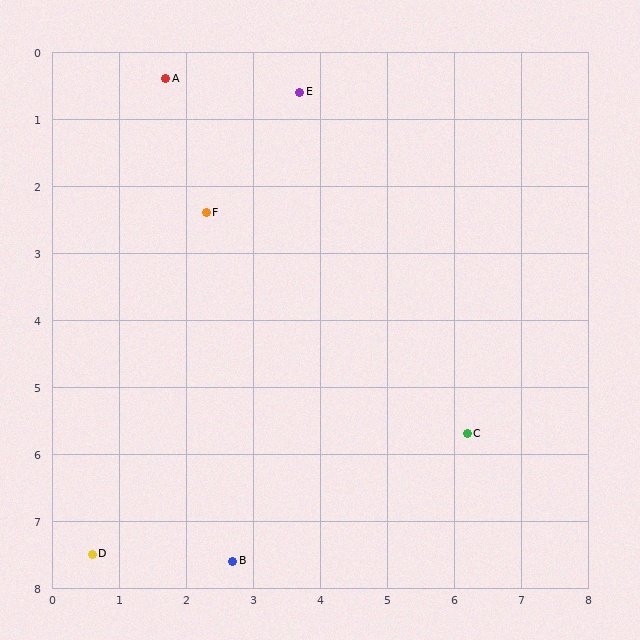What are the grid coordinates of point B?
Point B is at approximately (2.7, 7.6).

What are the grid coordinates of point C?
Point C is at approximately (6.2, 5.7).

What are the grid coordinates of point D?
Point D is at approximately (0.6, 7.5).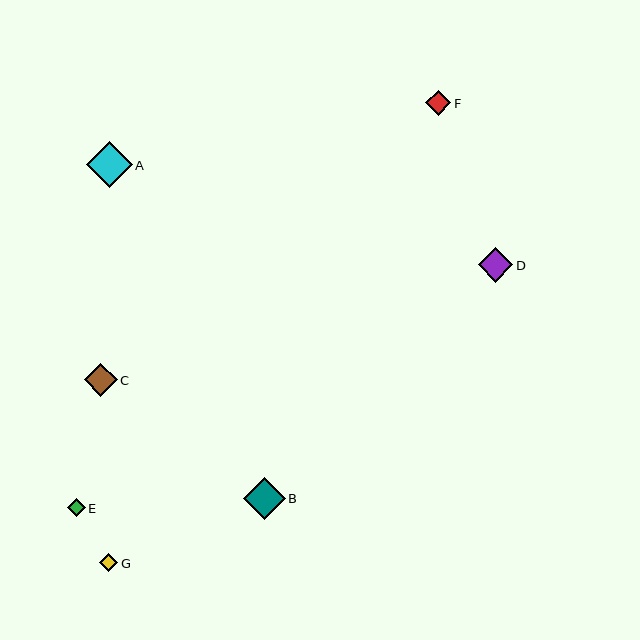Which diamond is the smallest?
Diamond E is the smallest with a size of approximately 17 pixels.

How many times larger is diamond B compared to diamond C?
Diamond B is approximately 1.3 times the size of diamond C.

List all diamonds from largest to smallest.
From largest to smallest: A, B, D, C, F, G, E.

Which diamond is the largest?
Diamond A is the largest with a size of approximately 46 pixels.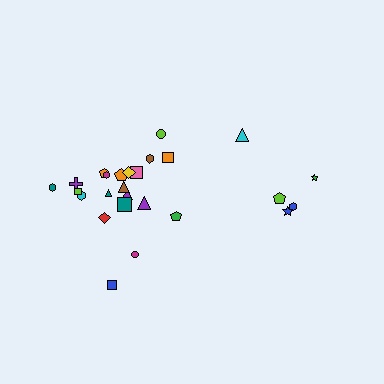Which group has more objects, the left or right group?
The left group.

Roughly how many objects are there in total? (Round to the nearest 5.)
Roughly 25 objects in total.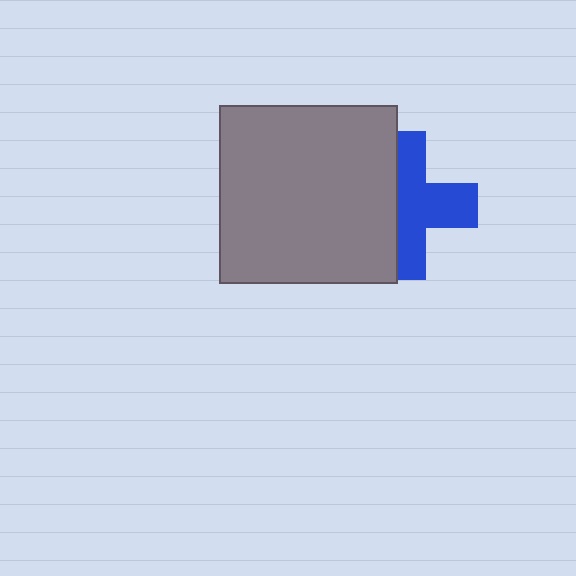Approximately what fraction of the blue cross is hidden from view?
Roughly 42% of the blue cross is hidden behind the gray square.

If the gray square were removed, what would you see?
You would see the complete blue cross.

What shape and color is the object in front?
The object in front is a gray square.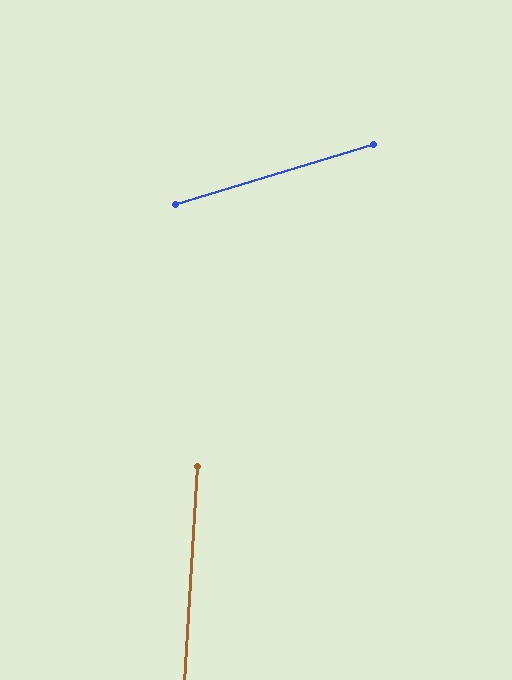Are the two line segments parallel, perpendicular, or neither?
Neither parallel nor perpendicular — they differ by about 70°.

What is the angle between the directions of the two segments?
Approximately 70 degrees.